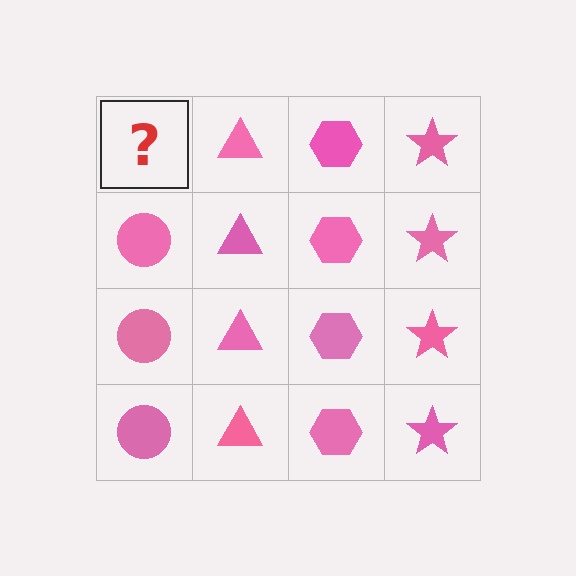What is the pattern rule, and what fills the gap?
The rule is that each column has a consistent shape. The gap should be filled with a pink circle.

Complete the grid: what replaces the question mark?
The question mark should be replaced with a pink circle.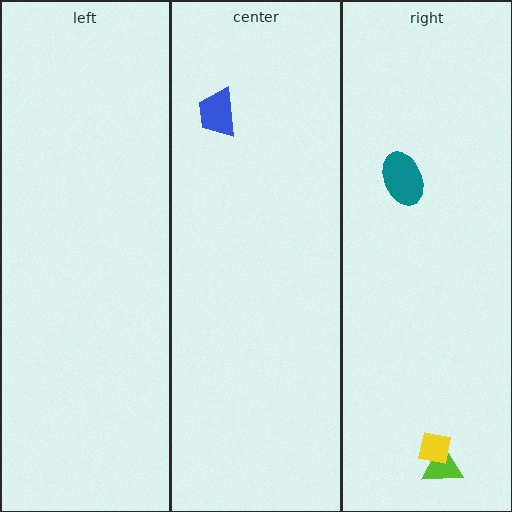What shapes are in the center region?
The blue trapezoid.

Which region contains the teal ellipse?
The right region.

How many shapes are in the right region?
3.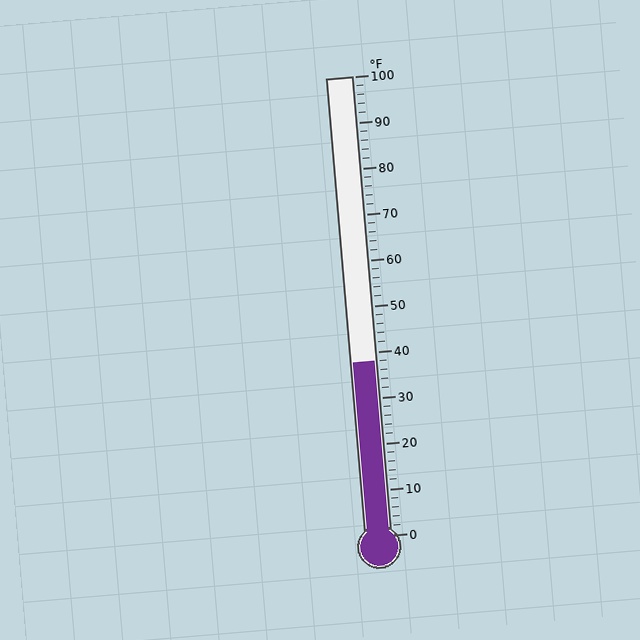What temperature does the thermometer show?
The thermometer shows approximately 38°F.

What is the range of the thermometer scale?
The thermometer scale ranges from 0°F to 100°F.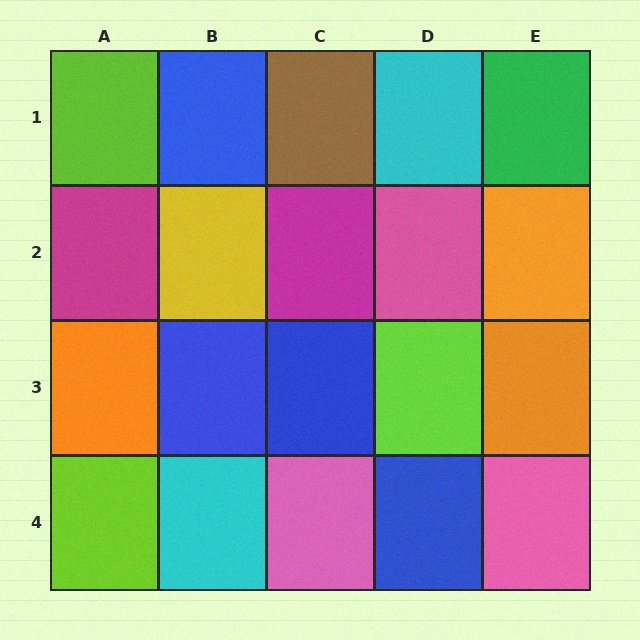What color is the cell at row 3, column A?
Orange.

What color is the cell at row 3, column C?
Blue.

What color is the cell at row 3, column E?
Orange.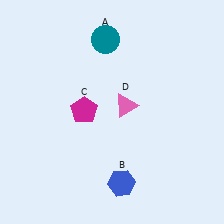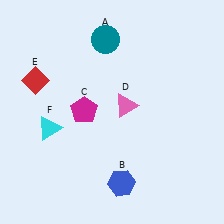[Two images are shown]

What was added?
A red diamond (E), a cyan triangle (F) were added in Image 2.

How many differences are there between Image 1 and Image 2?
There are 2 differences between the two images.